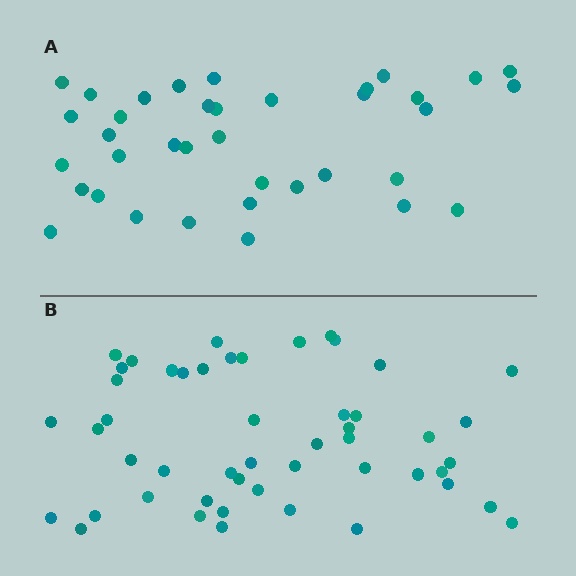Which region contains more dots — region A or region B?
Region B (the bottom region) has more dots.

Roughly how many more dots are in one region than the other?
Region B has approximately 15 more dots than region A.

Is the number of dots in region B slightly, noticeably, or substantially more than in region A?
Region B has noticeably more, but not dramatically so. The ratio is roughly 1.4 to 1.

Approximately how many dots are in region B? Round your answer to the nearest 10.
About 50 dots.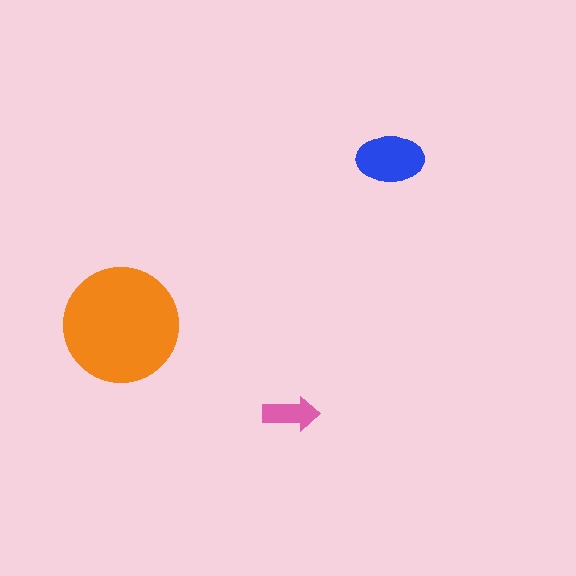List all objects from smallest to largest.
The pink arrow, the blue ellipse, the orange circle.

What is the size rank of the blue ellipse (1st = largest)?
2nd.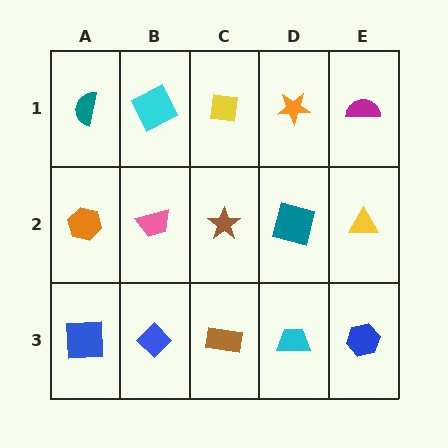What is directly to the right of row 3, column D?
A blue hexagon.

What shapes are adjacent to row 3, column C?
A brown star (row 2, column C), a blue diamond (row 3, column B), a cyan trapezoid (row 3, column D).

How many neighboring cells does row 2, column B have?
4.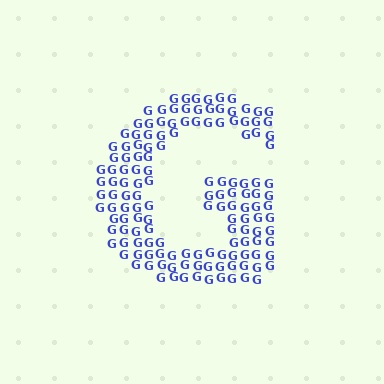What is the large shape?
The large shape is the letter G.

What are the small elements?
The small elements are letter G's.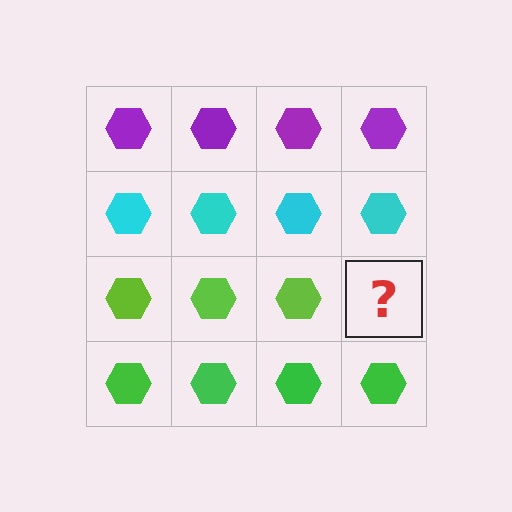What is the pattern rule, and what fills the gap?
The rule is that each row has a consistent color. The gap should be filled with a lime hexagon.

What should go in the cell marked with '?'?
The missing cell should contain a lime hexagon.